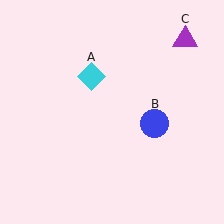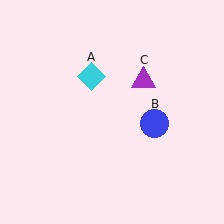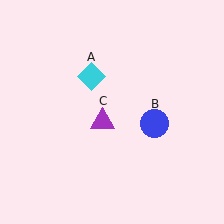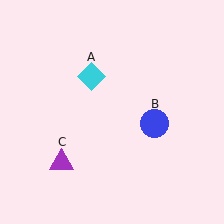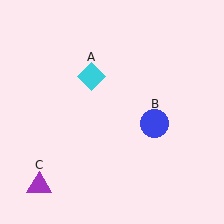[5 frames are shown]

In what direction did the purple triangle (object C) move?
The purple triangle (object C) moved down and to the left.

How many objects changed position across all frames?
1 object changed position: purple triangle (object C).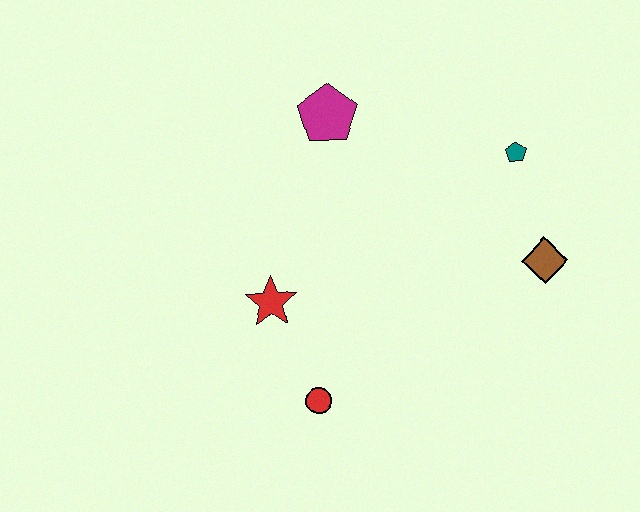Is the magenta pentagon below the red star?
No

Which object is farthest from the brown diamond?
The red star is farthest from the brown diamond.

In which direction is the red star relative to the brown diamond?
The red star is to the left of the brown diamond.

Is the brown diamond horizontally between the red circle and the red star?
No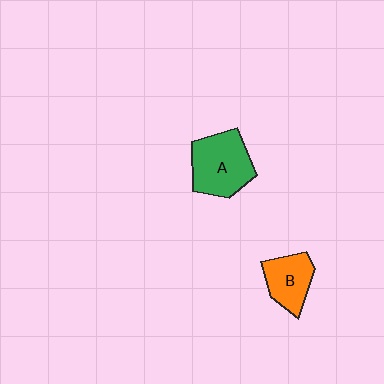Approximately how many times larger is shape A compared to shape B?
Approximately 1.5 times.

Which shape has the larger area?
Shape A (green).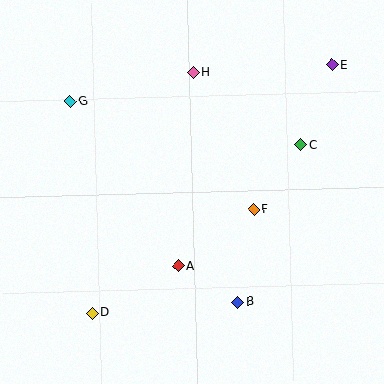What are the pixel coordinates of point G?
Point G is at (70, 101).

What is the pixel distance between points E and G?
The distance between E and G is 264 pixels.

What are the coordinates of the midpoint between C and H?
The midpoint between C and H is at (247, 109).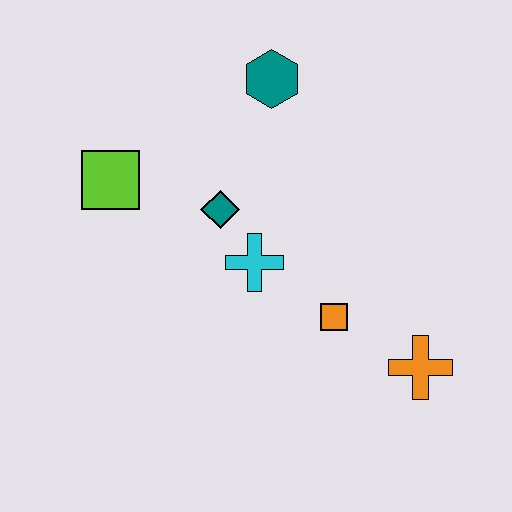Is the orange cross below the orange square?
Yes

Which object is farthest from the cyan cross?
The orange cross is farthest from the cyan cross.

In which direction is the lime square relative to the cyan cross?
The lime square is to the left of the cyan cross.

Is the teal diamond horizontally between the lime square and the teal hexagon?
Yes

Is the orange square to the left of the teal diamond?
No